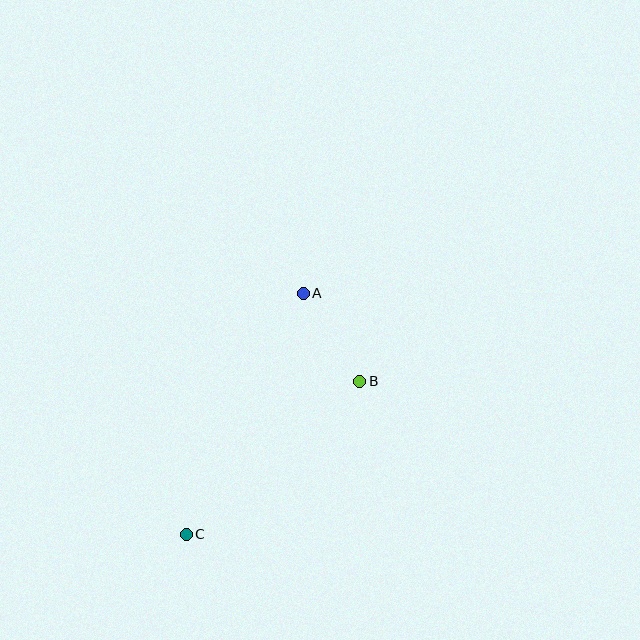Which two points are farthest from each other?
Points A and C are farthest from each other.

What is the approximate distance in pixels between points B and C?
The distance between B and C is approximately 231 pixels.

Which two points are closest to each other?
Points A and B are closest to each other.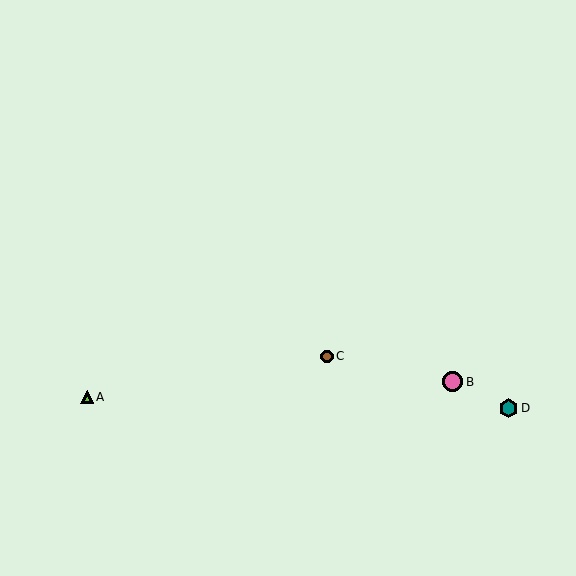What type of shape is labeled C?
Shape C is a brown circle.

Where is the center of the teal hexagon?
The center of the teal hexagon is at (509, 408).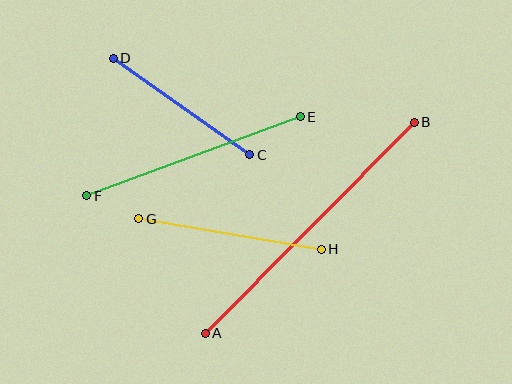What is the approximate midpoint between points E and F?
The midpoint is at approximately (194, 156) pixels.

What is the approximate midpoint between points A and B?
The midpoint is at approximately (310, 228) pixels.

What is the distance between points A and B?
The distance is approximately 297 pixels.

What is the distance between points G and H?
The distance is approximately 185 pixels.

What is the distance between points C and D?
The distance is approximately 167 pixels.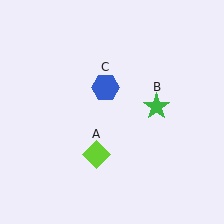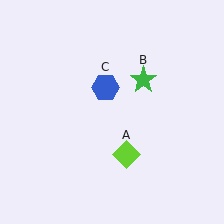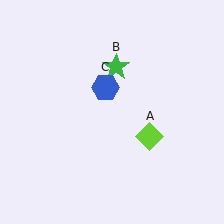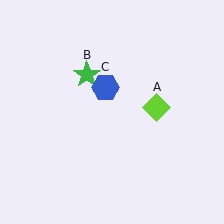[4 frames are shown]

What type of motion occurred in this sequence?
The lime diamond (object A), green star (object B) rotated counterclockwise around the center of the scene.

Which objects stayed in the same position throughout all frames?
Blue hexagon (object C) remained stationary.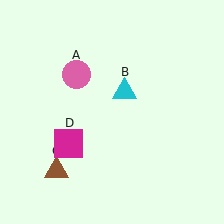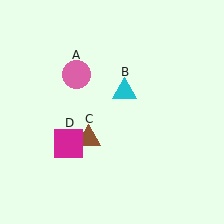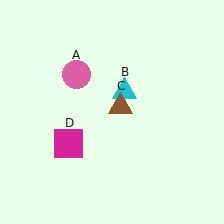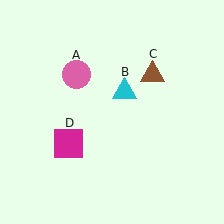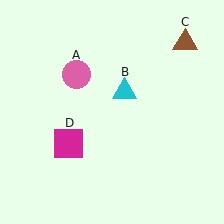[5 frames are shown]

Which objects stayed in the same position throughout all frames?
Pink circle (object A) and cyan triangle (object B) and magenta square (object D) remained stationary.